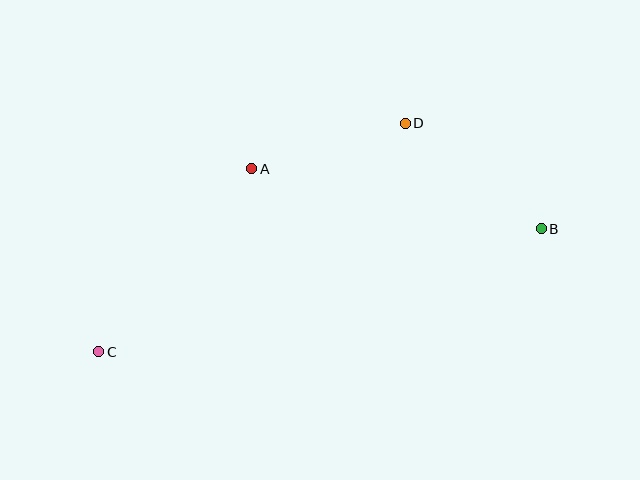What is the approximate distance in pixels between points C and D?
The distance between C and D is approximately 383 pixels.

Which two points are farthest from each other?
Points B and C are farthest from each other.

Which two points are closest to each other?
Points A and D are closest to each other.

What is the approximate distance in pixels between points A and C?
The distance between A and C is approximately 239 pixels.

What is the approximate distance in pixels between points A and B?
The distance between A and B is approximately 295 pixels.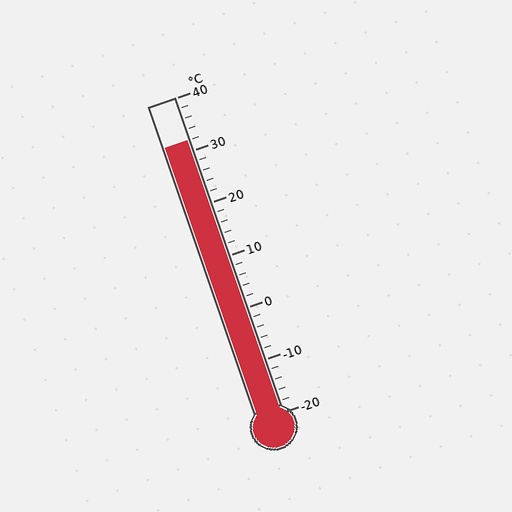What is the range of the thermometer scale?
The thermometer scale ranges from -20°C to 40°C.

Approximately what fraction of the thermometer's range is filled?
The thermometer is filled to approximately 85% of its range.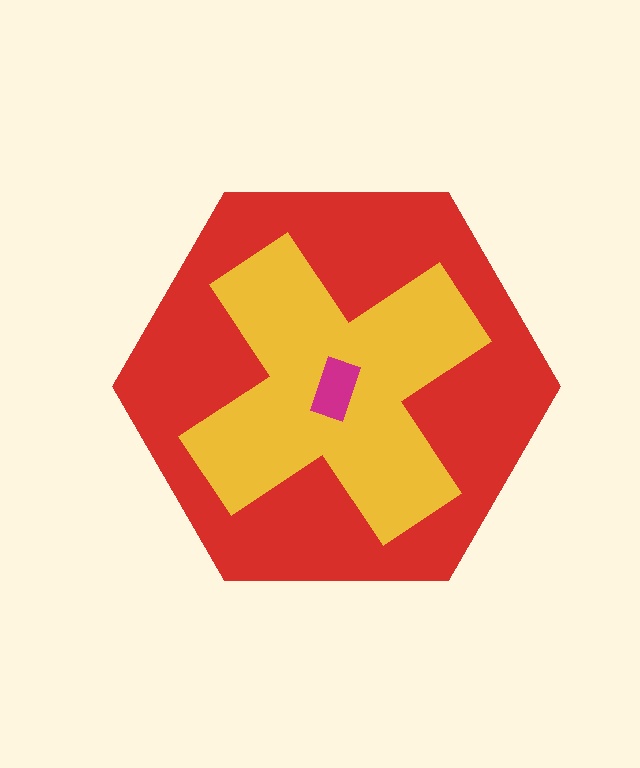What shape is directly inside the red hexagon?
The yellow cross.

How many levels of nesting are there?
3.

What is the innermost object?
The magenta rectangle.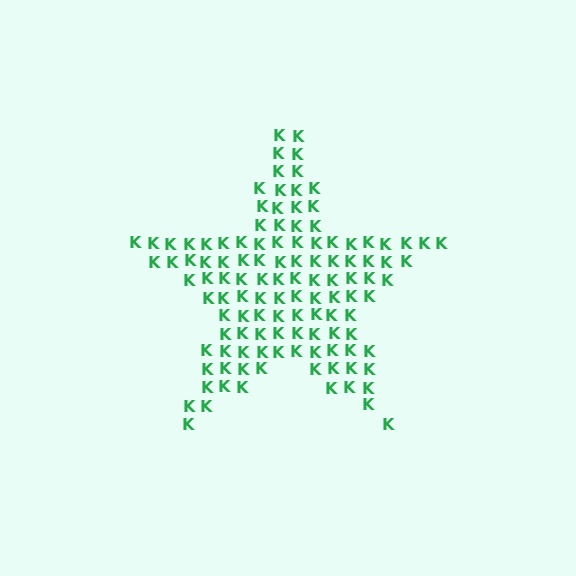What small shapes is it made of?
It is made of small letter K's.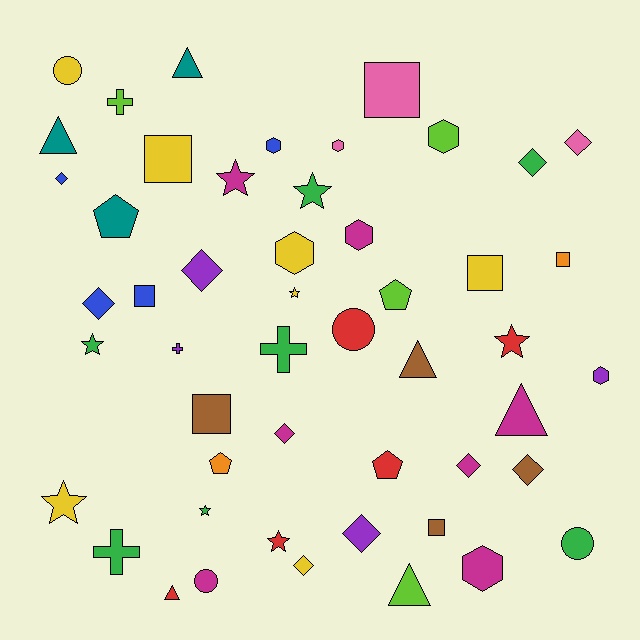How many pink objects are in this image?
There are 3 pink objects.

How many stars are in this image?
There are 8 stars.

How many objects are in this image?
There are 50 objects.